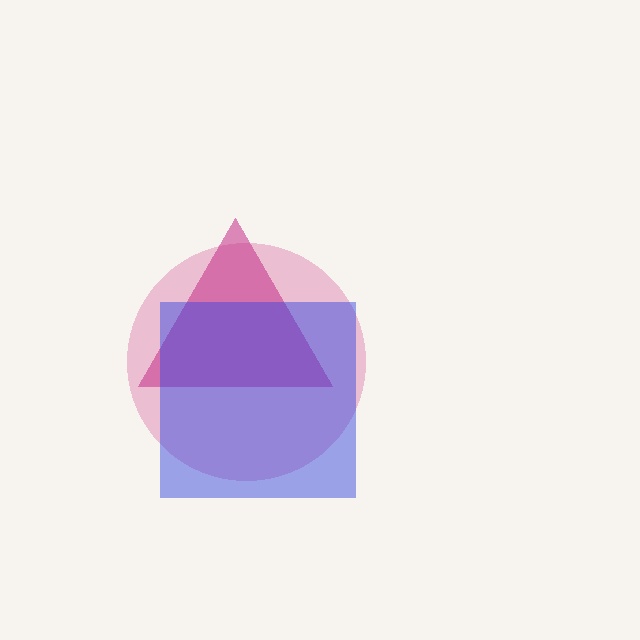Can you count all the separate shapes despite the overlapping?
Yes, there are 3 separate shapes.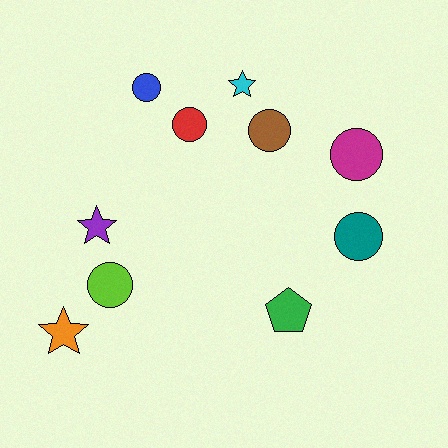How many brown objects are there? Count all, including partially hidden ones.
There is 1 brown object.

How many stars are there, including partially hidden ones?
There are 3 stars.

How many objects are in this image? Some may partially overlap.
There are 10 objects.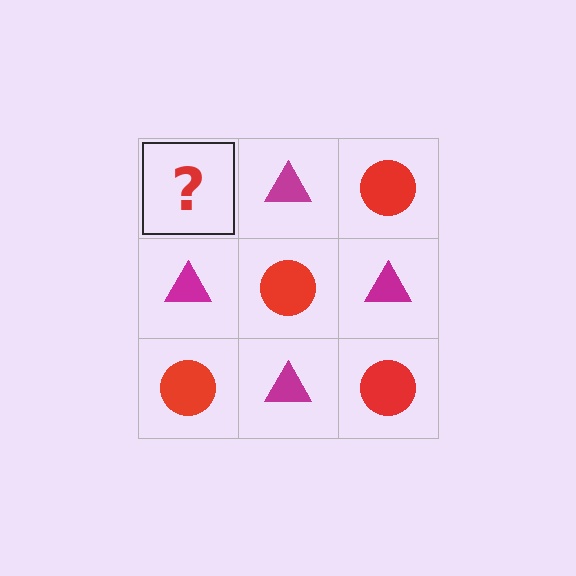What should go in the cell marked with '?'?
The missing cell should contain a red circle.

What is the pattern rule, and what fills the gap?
The rule is that it alternates red circle and magenta triangle in a checkerboard pattern. The gap should be filled with a red circle.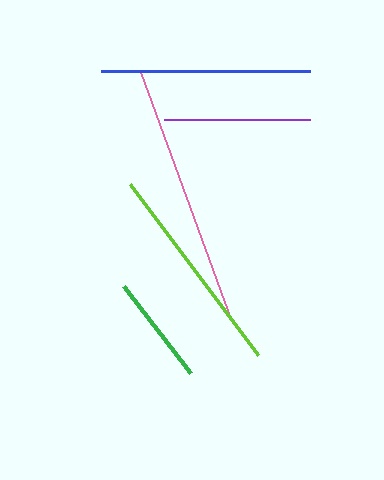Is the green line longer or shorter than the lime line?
The lime line is longer than the green line.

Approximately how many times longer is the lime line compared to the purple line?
The lime line is approximately 1.5 times the length of the purple line.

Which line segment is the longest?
The pink line is the longest at approximately 266 pixels.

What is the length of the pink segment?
The pink segment is approximately 266 pixels long.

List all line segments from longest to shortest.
From longest to shortest: pink, lime, blue, purple, green.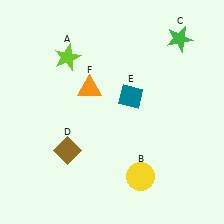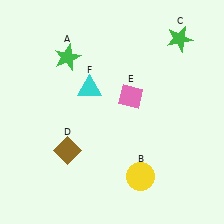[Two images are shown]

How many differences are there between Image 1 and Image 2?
There are 3 differences between the two images.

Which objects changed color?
A changed from lime to green. E changed from teal to pink. F changed from orange to cyan.